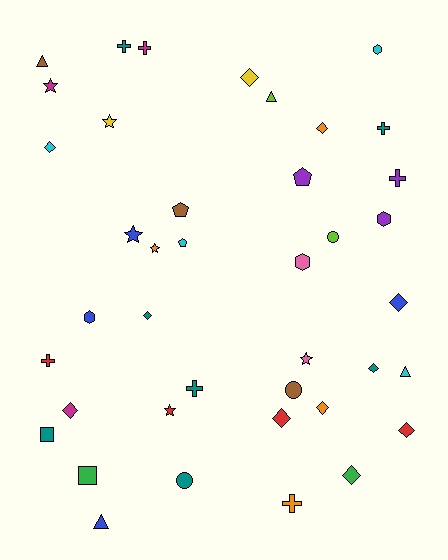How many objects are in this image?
There are 40 objects.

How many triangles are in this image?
There are 4 triangles.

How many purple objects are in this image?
There are 3 purple objects.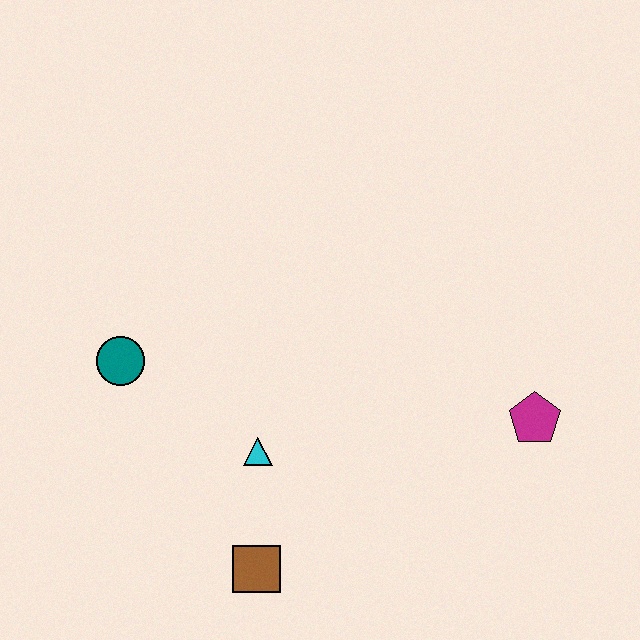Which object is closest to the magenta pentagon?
The cyan triangle is closest to the magenta pentagon.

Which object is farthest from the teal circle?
The magenta pentagon is farthest from the teal circle.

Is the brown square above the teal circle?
No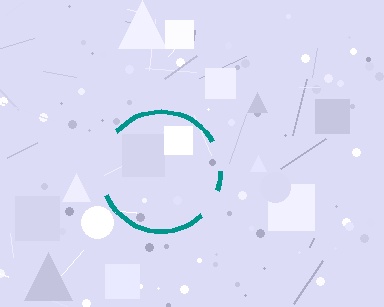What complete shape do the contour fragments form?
The contour fragments form a circle.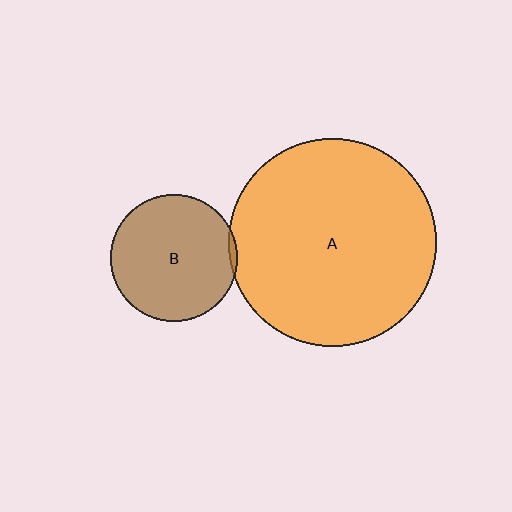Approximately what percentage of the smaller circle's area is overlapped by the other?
Approximately 5%.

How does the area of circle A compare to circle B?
Approximately 2.7 times.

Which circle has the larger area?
Circle A (orange).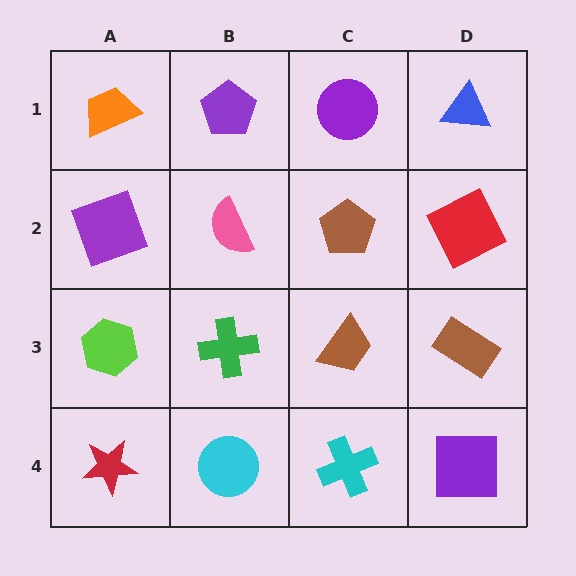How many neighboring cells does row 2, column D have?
3.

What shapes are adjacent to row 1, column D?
A red square (row 2, column D), a purple circle (row 1, column C).